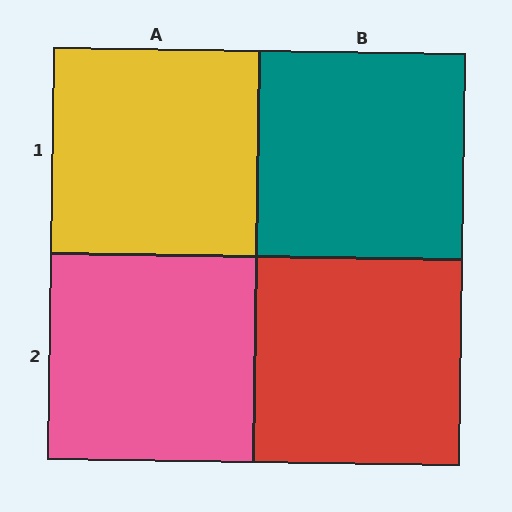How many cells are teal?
1 cell is teal.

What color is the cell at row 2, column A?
Pink.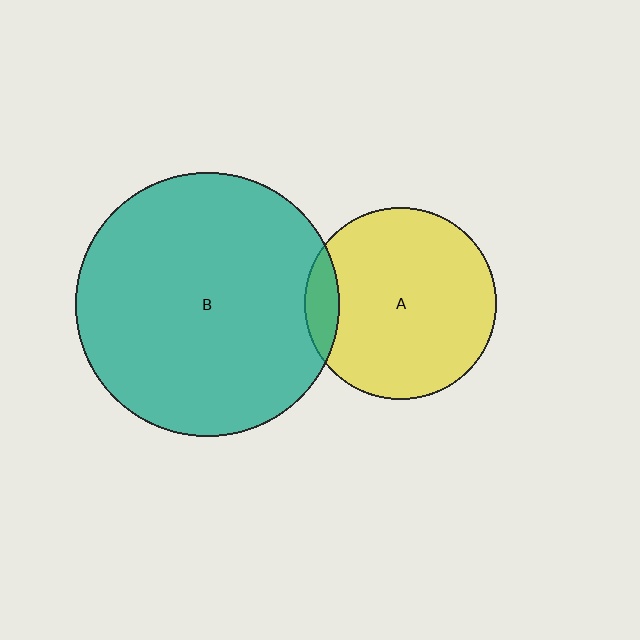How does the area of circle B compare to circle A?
Approximately 1.9 times.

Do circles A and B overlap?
Yes.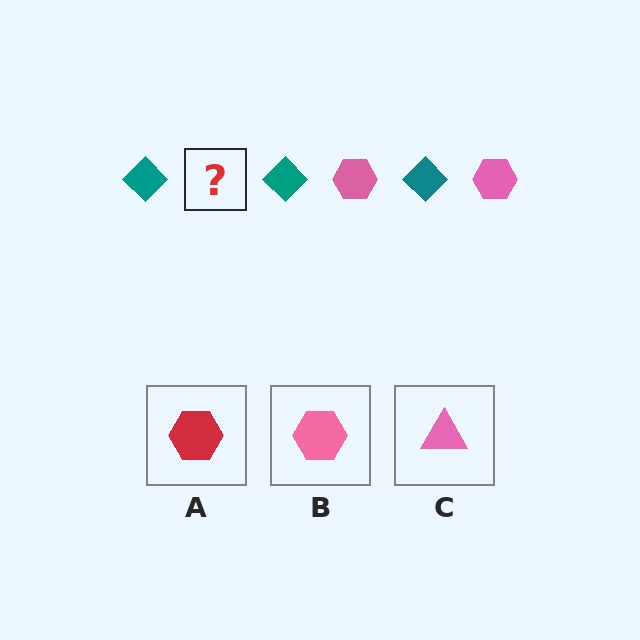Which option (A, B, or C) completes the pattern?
B.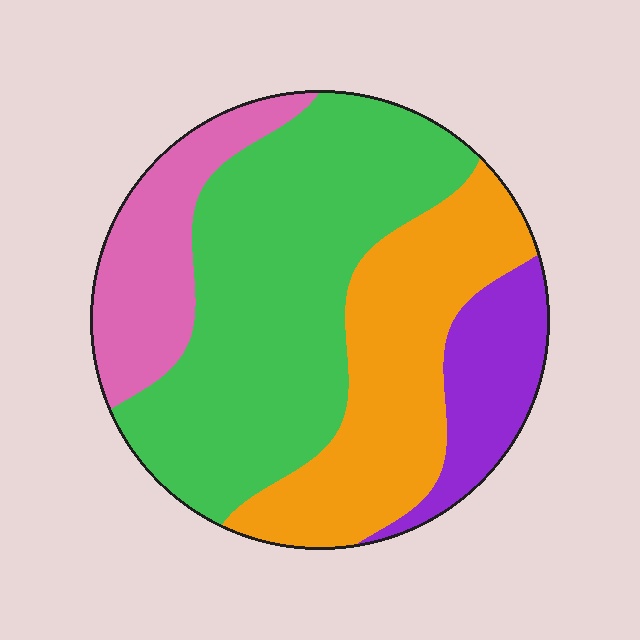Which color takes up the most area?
Green, at roughly 45%.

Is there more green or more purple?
Green.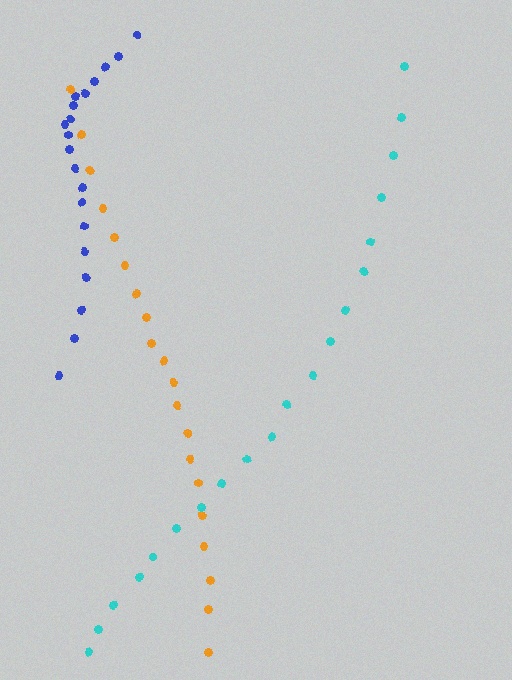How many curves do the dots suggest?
There are 3 distinct paths.